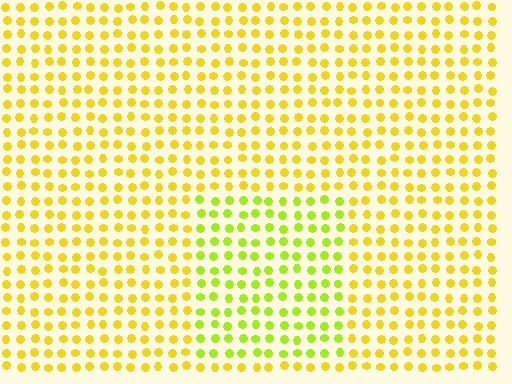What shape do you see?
I see a rectangle.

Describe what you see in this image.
The image is filled with small yellow elements in a uniform arrangement. A rectangle-shaped region is visible where the elements are tinted to a slightly different hue, forming a subtle color boundary.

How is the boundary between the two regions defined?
The boundary is defined purely by a slight shift in hue (about 31 degrees). Spacing, size, and orientation are identical on both sides.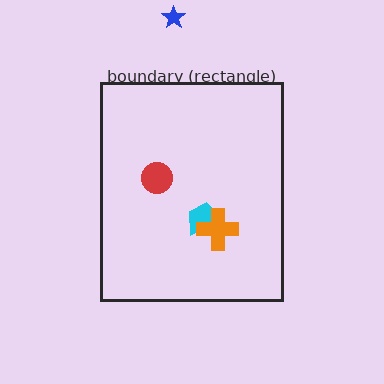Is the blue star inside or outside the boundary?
Outside.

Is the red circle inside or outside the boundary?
Inside.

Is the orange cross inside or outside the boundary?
Inside.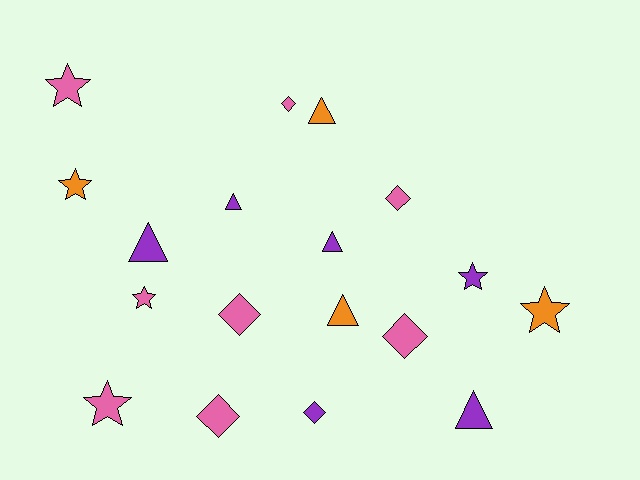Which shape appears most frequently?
Diamond, with 6 objects.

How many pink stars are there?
There are 3 pink stars.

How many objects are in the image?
There are 18 objects.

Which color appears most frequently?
Pink, with 8 objects.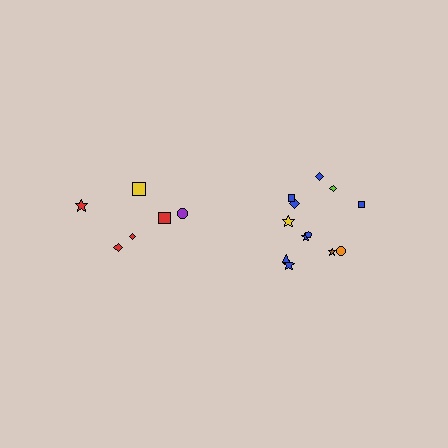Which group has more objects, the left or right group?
The right group.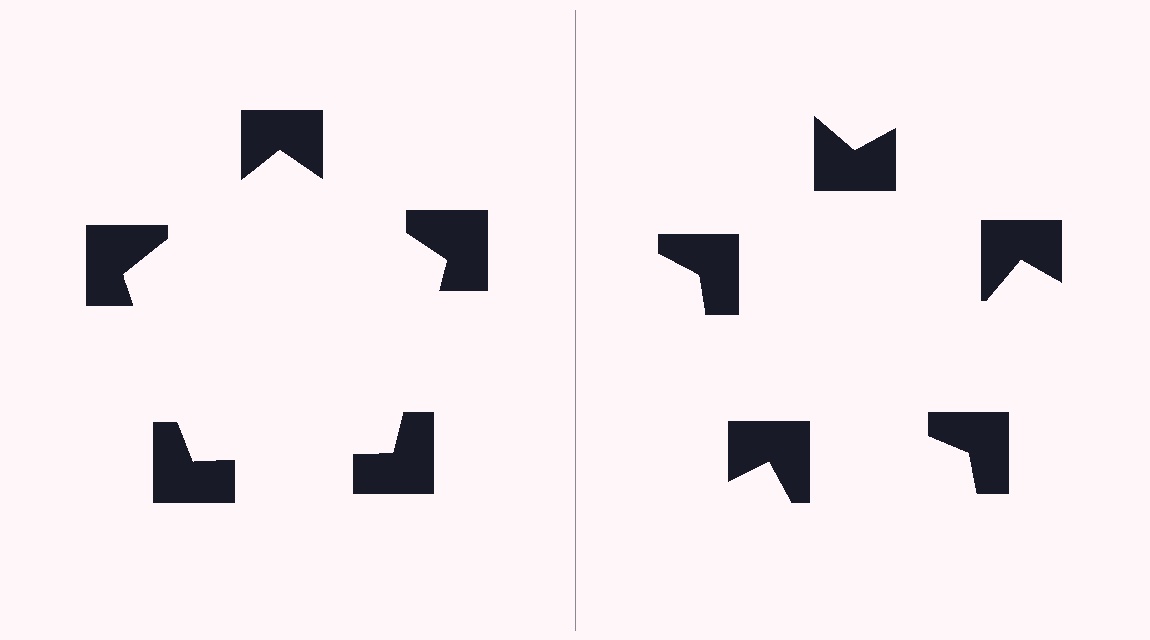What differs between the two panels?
The notched squares are positioned identically on both sides; only the wedge orientations differ. On the left they align to a pentagon; on the right they are misaligned.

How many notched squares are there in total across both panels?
10 — 5 on each side.